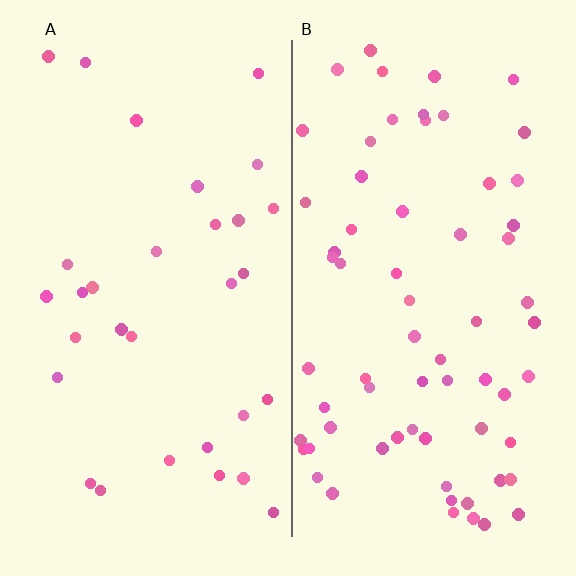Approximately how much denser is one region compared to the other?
Approximately 2.2× — region B over region A.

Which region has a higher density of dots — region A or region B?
B (the right).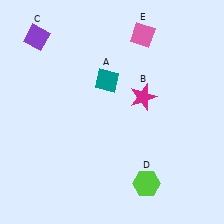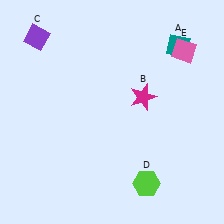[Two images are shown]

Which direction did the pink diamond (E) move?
The pink diamond (E) moved right.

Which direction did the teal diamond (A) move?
The teal diamond (A) moved right.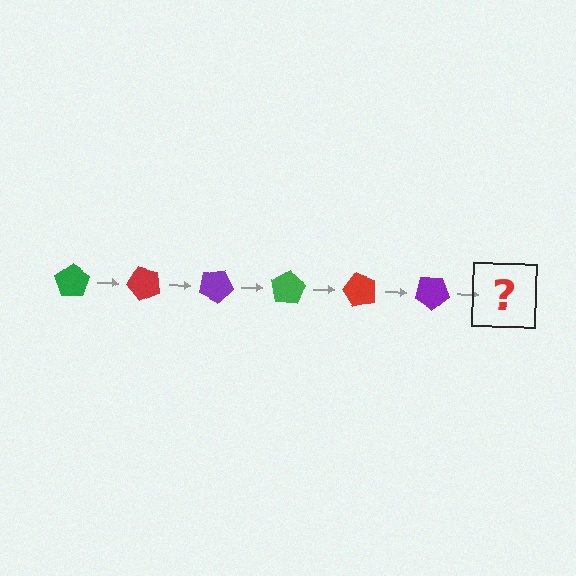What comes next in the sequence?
The next element should be a green pentagon, rotated 300 degrees from the start.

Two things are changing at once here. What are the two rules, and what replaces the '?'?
The two rules are that it rotates 50 degrees each step and the color cycles through green, red, and purple. The '?' should be a green pentagon, rotated 300 degrees from the start.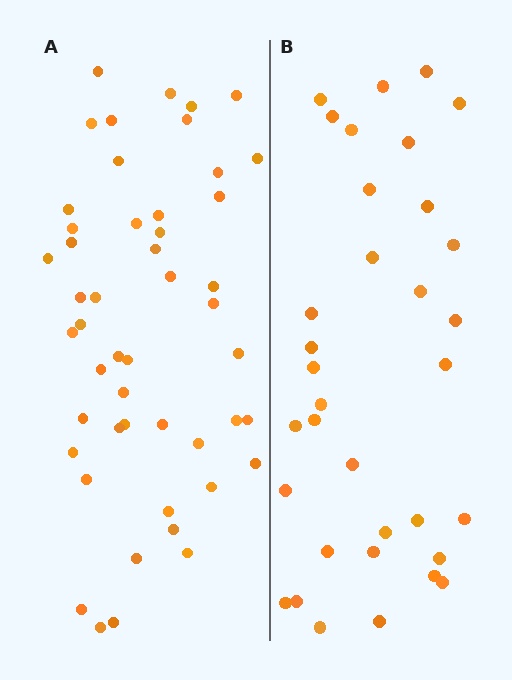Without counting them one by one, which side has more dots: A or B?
Region A (the left region) has more dots.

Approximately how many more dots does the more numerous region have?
Region A has approximately 15 more dots than region B.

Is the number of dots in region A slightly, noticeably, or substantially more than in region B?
Region A has noticeably more, but not dramatically so. The ratio is roughly 1.4 to 1.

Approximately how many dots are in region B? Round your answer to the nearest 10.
About 30 dots. (The exact count is 34, which rounds to 30.)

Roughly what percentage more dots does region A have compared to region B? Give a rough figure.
About 45% more.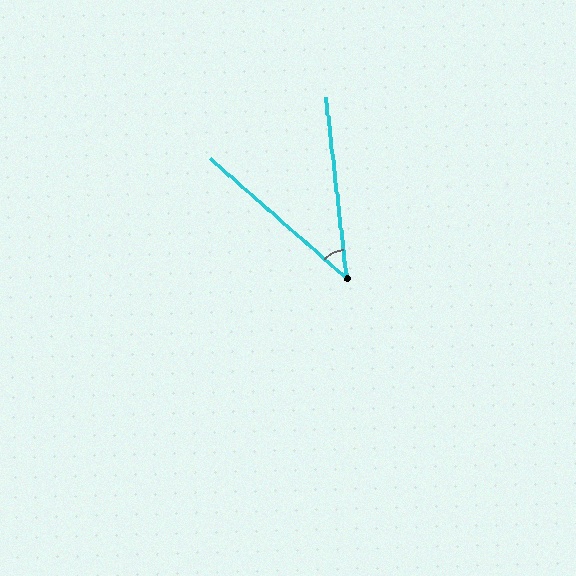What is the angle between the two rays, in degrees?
Approximately 42 degrees.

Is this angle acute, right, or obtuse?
It is acute.